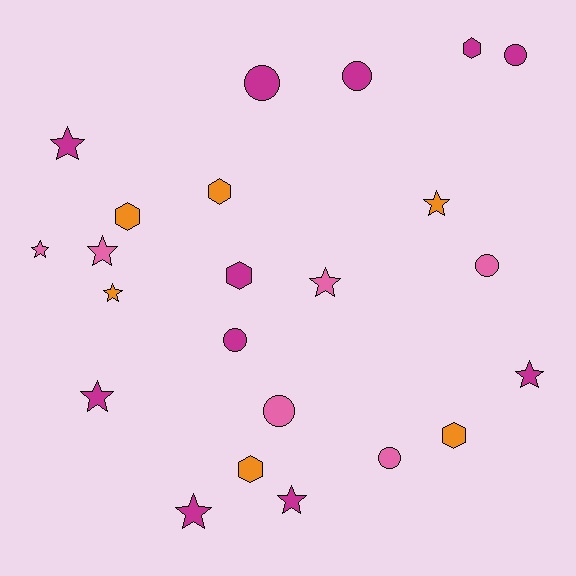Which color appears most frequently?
Magenta, with 11 objects.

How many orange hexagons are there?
There are 4 orange hexagons.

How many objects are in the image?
There are 23 objects.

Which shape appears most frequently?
Star, with 10 objects.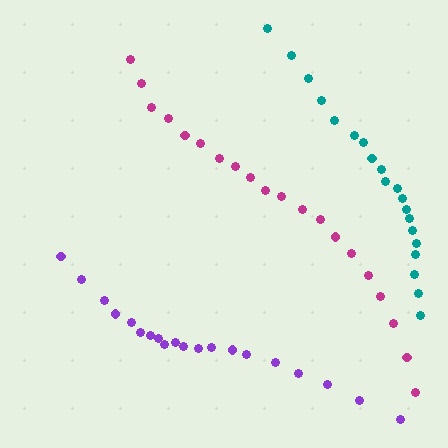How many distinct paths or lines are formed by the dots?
There are 3 distinct paths.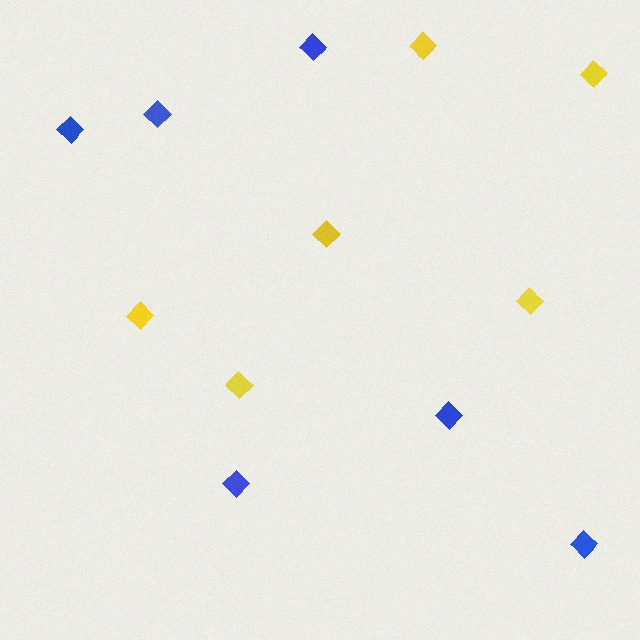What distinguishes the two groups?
There are 2 groups: one group of yellow diamonds (6) and one group of blue diamonds (6).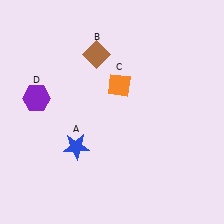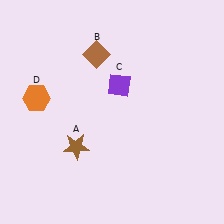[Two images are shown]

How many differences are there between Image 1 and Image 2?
There are 3 differences between the two images.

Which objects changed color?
A changed from blue to brown. C changed from orange to purple. D changed from purple to orange.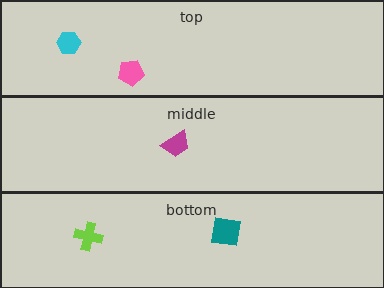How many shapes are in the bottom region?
2.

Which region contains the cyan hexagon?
The top region.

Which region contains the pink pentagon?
The top region.